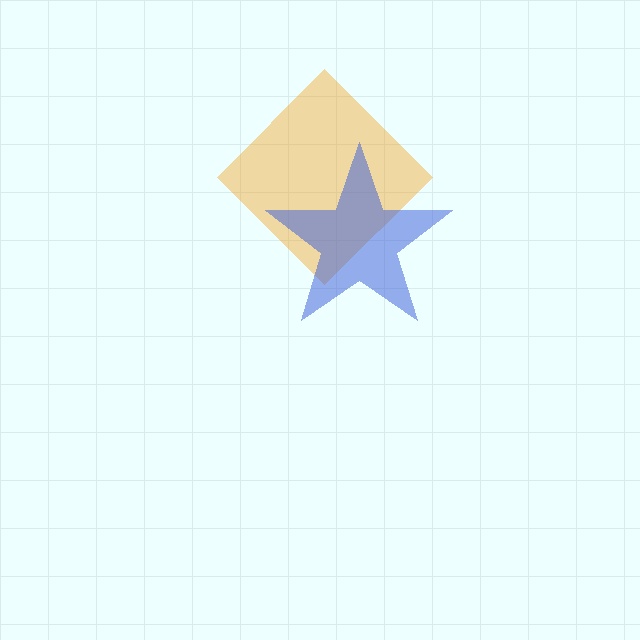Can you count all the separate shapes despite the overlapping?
Yes, there are 2 separate shapes.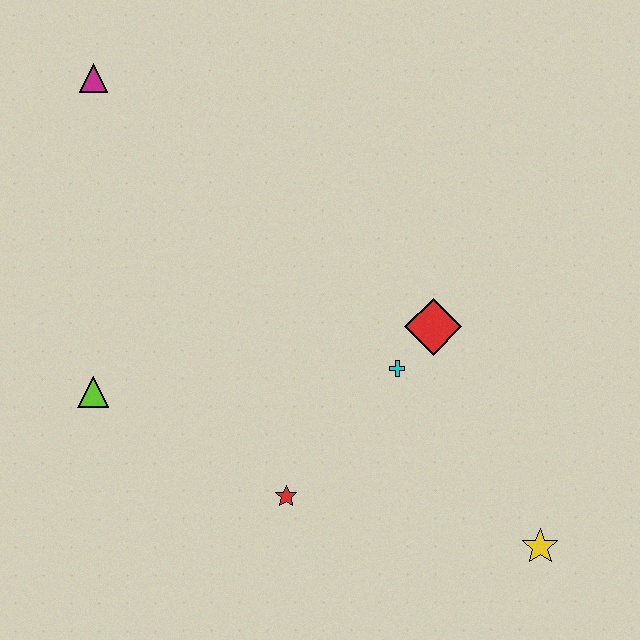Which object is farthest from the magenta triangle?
The yellow star is farthest from the magenta triangle.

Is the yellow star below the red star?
Yes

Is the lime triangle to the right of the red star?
No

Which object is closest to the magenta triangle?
The lime triangle is closest to the magenta triangle.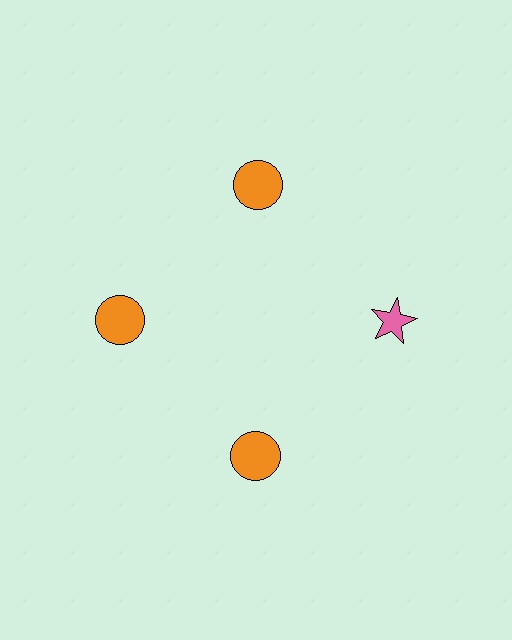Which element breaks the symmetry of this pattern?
The pink star at roughly the 3 o'clock position breaks the symmetry. All other shapes are orange circles.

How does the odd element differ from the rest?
It differs in both color (pink instead of orange) and shape (star instead of circle).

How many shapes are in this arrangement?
There are 4 shapes arranged in a ring pattern.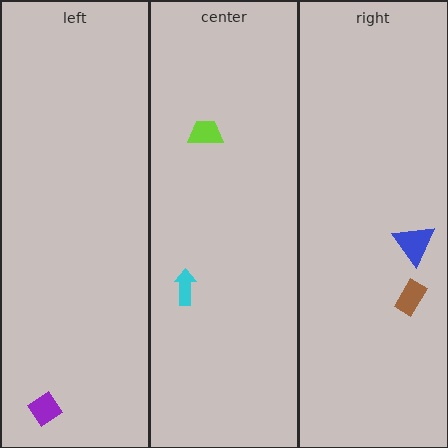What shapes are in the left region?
The purple diamond.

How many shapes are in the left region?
1.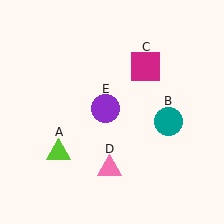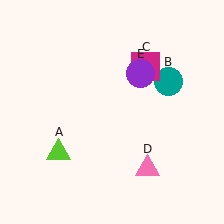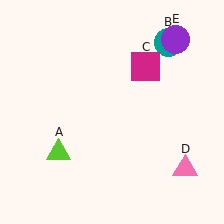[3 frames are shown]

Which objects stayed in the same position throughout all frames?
Lime triangle (object A) and magenta square (object C) remained stationary.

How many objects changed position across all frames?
3 objects changed position: teal circle (object B), pink triangle (object D), purple circle (object E).